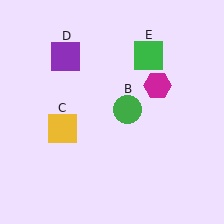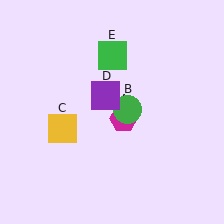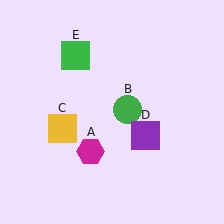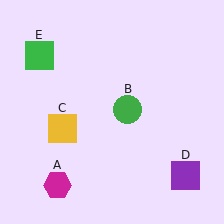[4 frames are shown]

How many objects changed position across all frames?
3 objects changed position: magenta hexagon (object A), purple square (object D), green square (object E).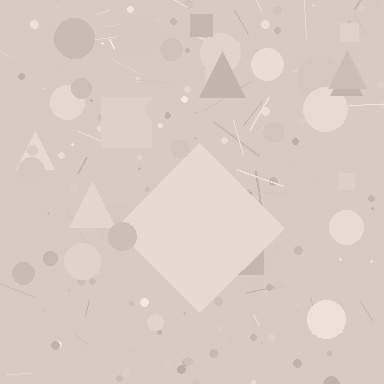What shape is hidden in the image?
A diamond is hidden in the image.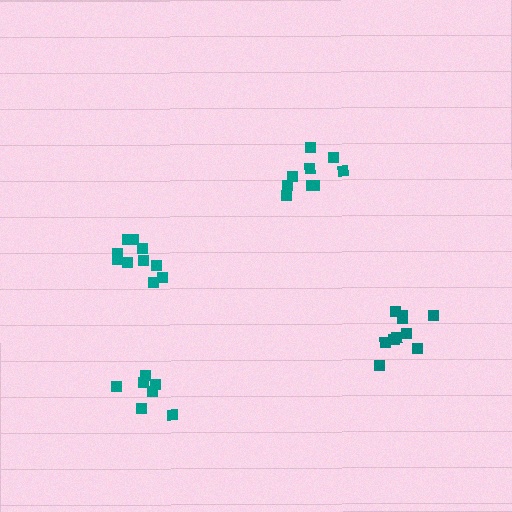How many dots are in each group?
Group 1: 7 dots, Group 2: 10 dots, Group 3: 10 dots, Group 4: 9 dots (36 total).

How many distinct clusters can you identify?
There are 4 distinct clusters.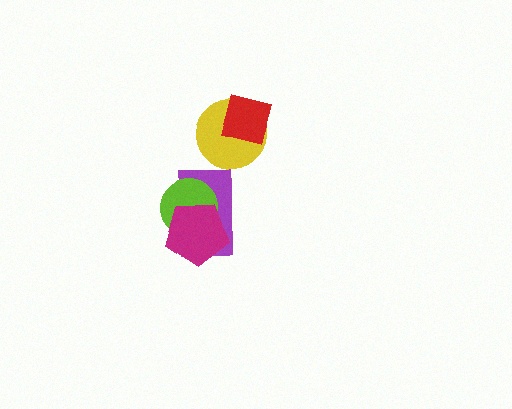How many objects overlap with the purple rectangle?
2 objects overlap with the purple rectangle.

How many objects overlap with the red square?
1 object overlaps with the red square.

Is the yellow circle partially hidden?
Yes, it is partially covered by another shape.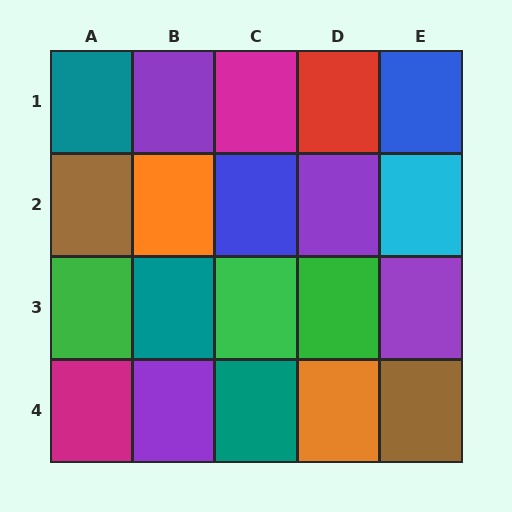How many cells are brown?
2 cells are brown.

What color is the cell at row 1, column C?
Magenta.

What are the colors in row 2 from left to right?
Brown, orange, blue, purple, cyan.